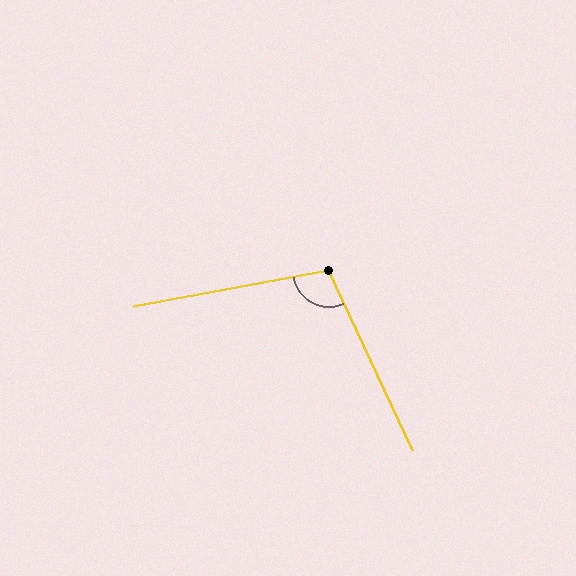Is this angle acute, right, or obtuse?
It is obtuse.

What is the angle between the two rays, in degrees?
Approximately 104 degrees.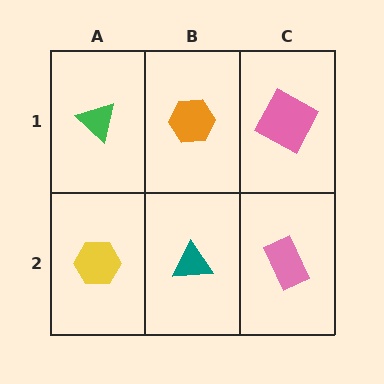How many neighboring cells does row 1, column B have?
3.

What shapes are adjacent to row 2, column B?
An orange hexagon (row 1, column B), a yellow hexagon (row 2, column A), a pink rectangle (row 2, column C).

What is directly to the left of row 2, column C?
A teal triangle.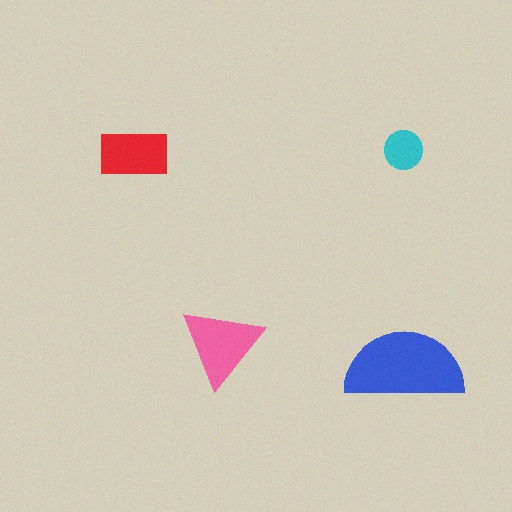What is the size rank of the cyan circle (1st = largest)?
4th.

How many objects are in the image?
There are 4 objects in the image.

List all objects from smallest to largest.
The cyan circle, the red rectangle, the pink triangle, the blue semicircle.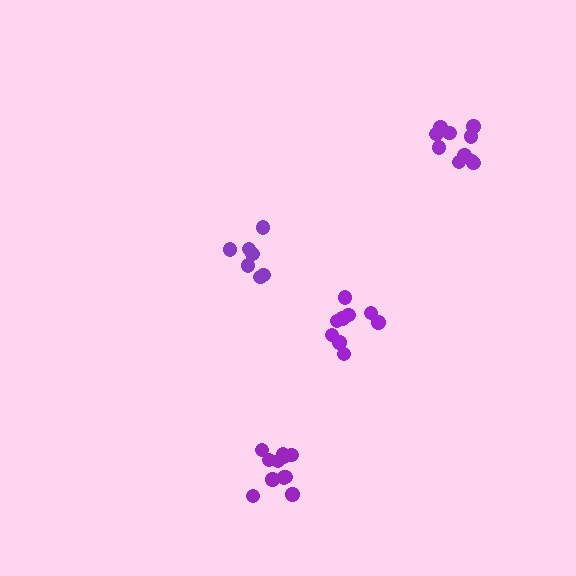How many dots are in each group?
Group 1: 9 dots, Group 2: 11 dots, Group 3: 10 dots, Group 4: 7 dots (37 total).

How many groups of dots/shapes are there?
There are 4 groups.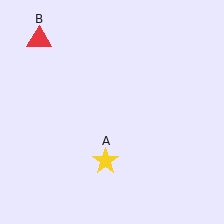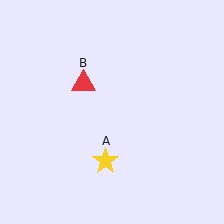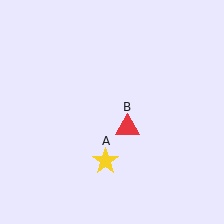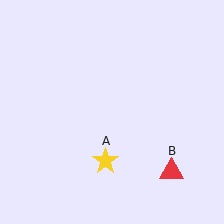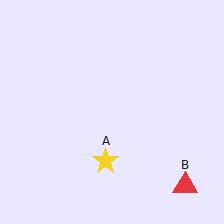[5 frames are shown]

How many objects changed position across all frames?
1 object changed position: red triangle (object B).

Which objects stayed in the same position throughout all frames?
Yellow star (object A) remained stationary.